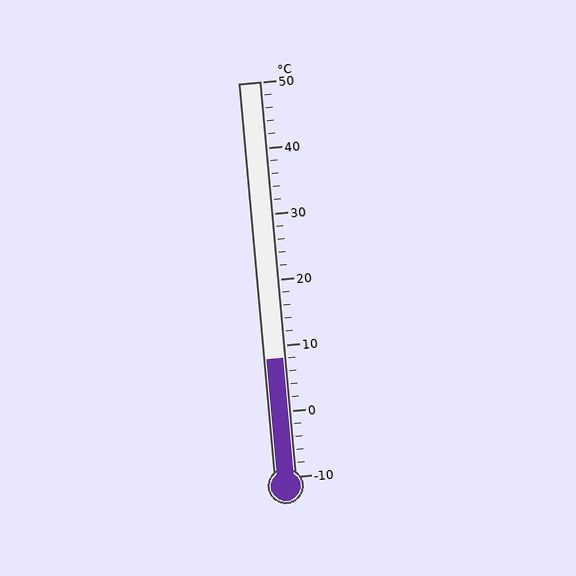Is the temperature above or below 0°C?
The temperature is above 0°C.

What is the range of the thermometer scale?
The thermometer scale ranges from -10°C to 50°C.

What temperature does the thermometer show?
The thermometer shows approximately 8°C.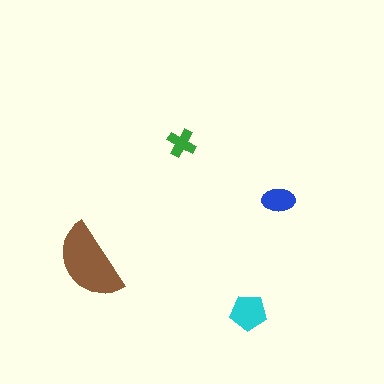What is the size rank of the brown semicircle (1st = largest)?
1st.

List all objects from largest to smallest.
The brown semicircle, the cyan pentagon, the blue ellipse, the green cross.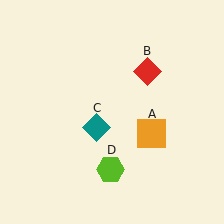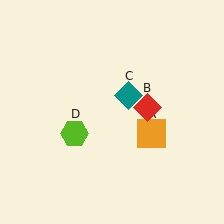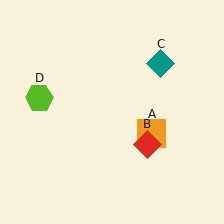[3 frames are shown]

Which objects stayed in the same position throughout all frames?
Orange square (object A) remained stationary.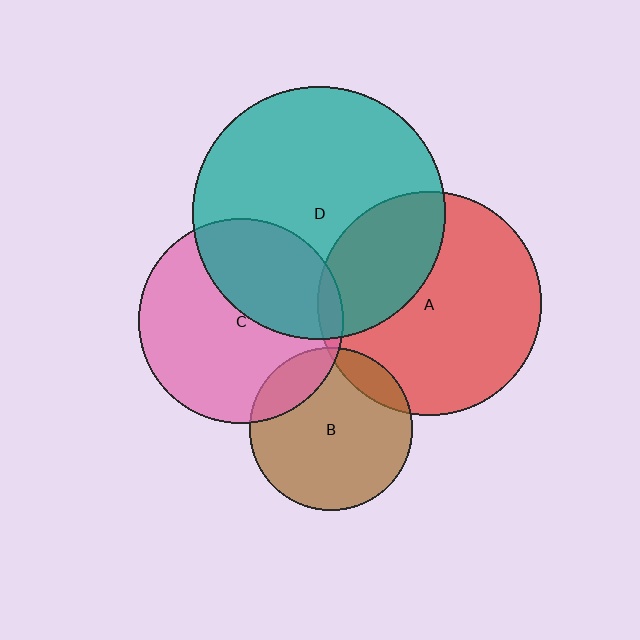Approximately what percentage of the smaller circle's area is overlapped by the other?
Approximately 10%.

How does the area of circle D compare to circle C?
Approximately 1.5 times.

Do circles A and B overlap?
Yes.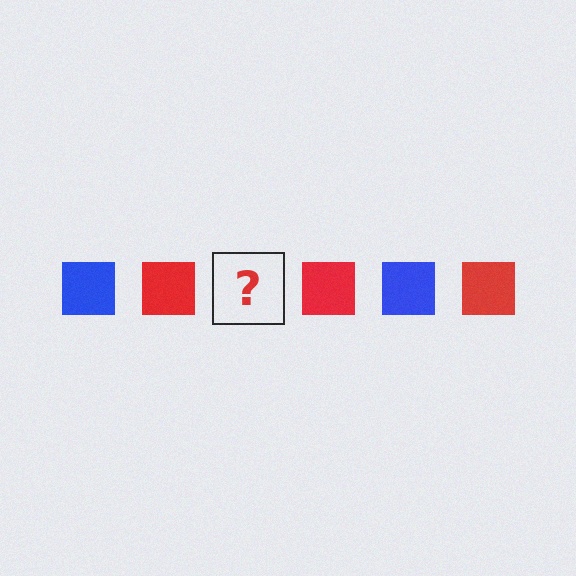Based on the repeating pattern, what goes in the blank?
The blank should be a blue square.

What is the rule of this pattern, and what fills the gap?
The rule is that the pattern cycles through blue, red squares. The gap should be filled with a blue square.